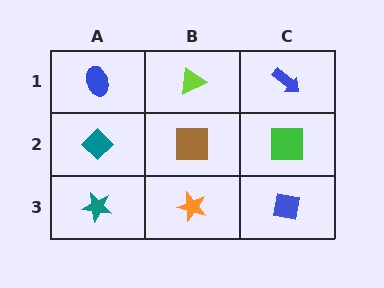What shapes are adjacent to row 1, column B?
A brown square (row 2, column B), a blue ellipse (row 1, column A), a blue arrow (row 1, column C).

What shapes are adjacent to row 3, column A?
A teal diamond (row 2, column A), an orange star (row 3, column B).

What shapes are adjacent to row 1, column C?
A green square (row 2, column C), a lime triangle (row 1, column B).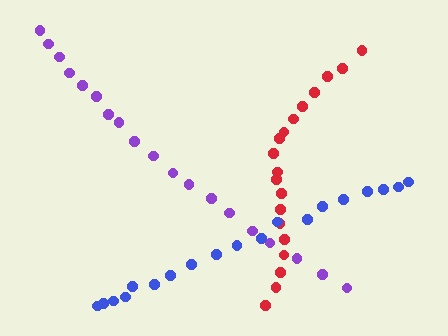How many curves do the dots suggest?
There are 3 distinct paths.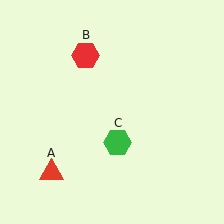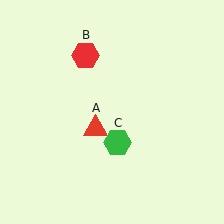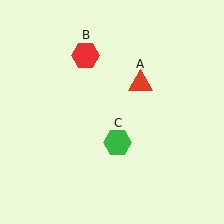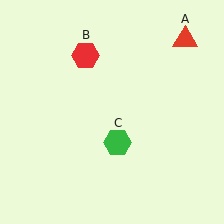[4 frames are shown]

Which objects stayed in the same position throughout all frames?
Red hexagon (object B) and green hexagon (object C) remained stationary.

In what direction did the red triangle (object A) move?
The red triangle (object A) moved up and to the right.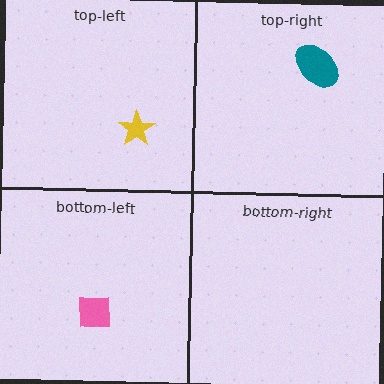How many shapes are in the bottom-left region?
1.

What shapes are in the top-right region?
The teal ellipse.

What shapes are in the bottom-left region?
The pink square.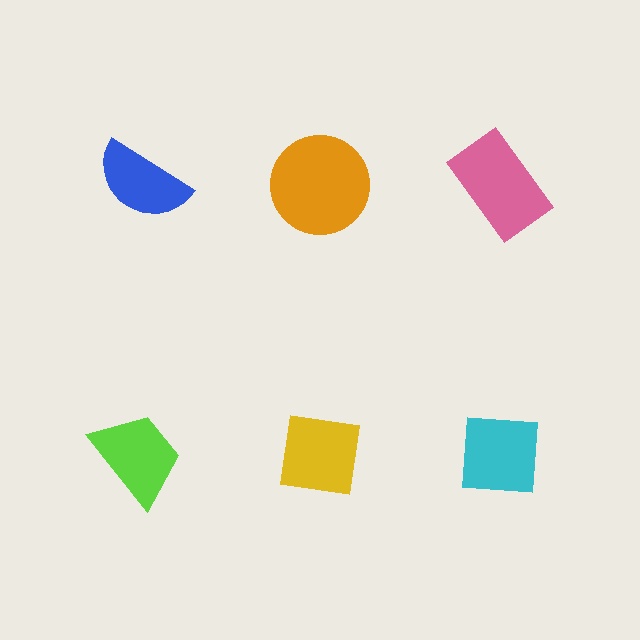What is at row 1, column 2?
An orange circle.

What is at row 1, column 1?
A blue semicircle.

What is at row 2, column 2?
A yellow square.